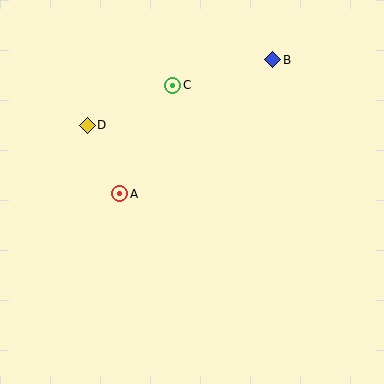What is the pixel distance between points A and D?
The distance between A and D is 76 pixels.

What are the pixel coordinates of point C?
Point C is at (173, 85).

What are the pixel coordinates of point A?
Point A is at (120, 194).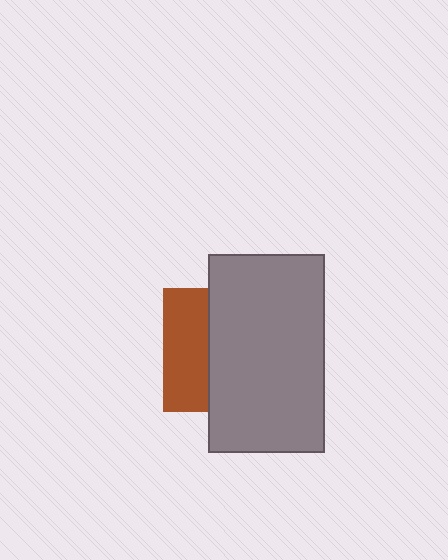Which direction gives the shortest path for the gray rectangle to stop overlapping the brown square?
Moving right gives the shortest separation.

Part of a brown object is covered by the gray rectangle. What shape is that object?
It is a square.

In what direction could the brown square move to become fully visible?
The brown square could move left. That would shift it out from behind the gray rectangle entirely.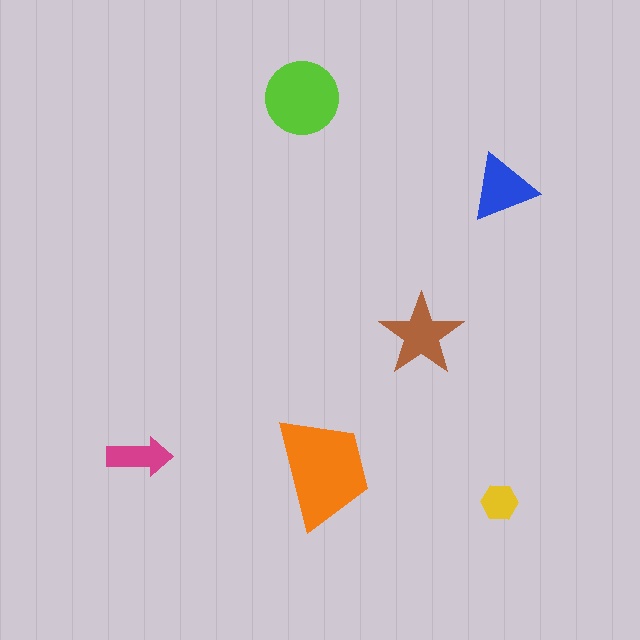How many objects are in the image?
There are 6 objects in the image.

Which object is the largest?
The orange trapezoid.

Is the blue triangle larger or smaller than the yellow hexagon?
Larger.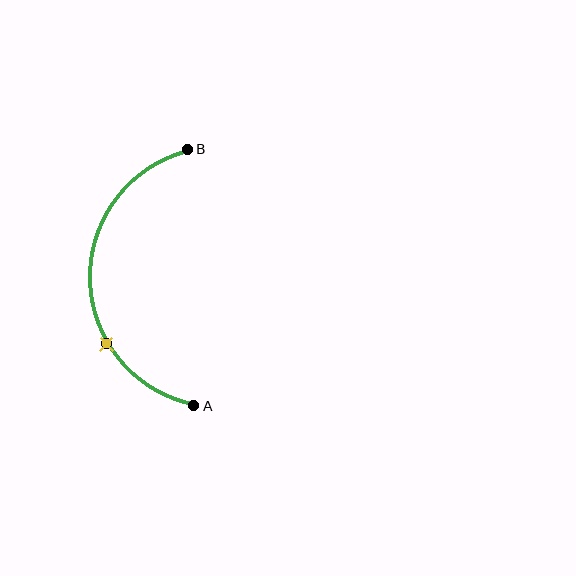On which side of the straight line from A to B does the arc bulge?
The arc bulges to the left of the straight line connecting A and B.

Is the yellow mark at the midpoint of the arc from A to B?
No. The yellow mark lies on the arc but is closer to endpoint A. The arc midpoint would be at the point on the curve equidistant along the arc from both A and B.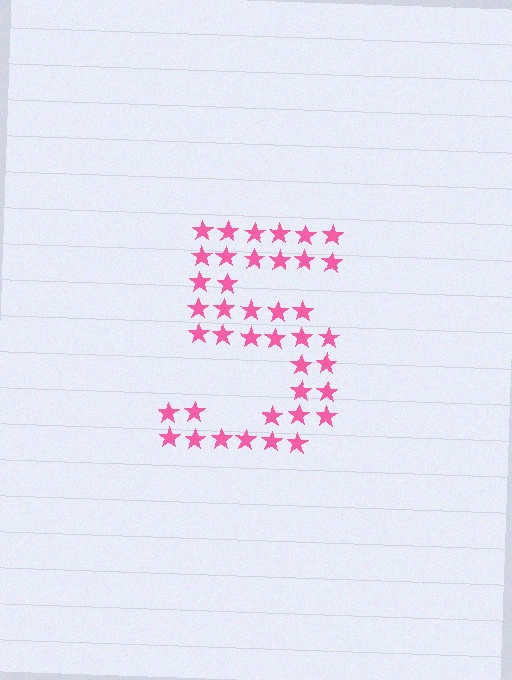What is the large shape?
The large shape is the digit 5.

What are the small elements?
The small elements are stars.